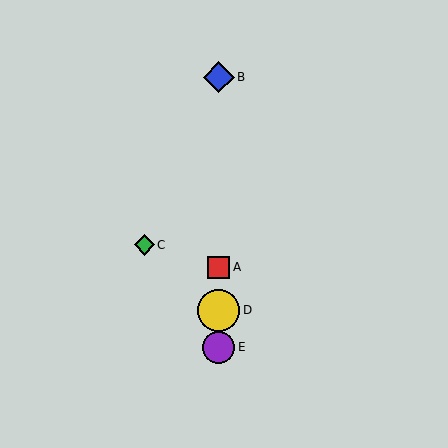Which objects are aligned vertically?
Objects A, B, D, E are aligned vertically.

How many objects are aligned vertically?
4 objects (A, B, D, E) are aligned vertically.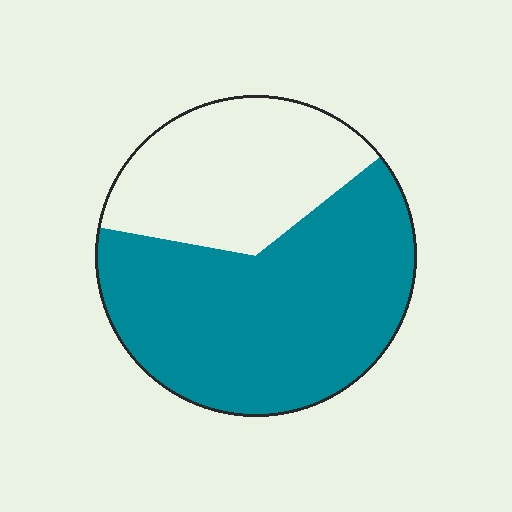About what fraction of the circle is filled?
About five eighths (5/8).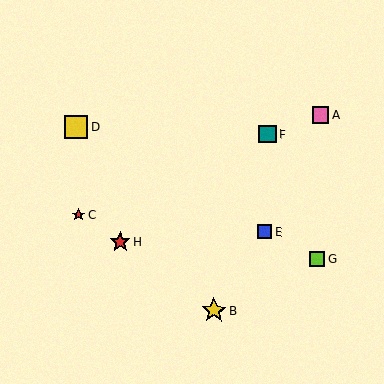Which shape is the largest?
The yellow star (labeled B) is the largest.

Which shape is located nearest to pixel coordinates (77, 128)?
The yellow square (labeled D) at (76, 127) is nearest to that location.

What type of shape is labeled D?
Shape D is a yellow square.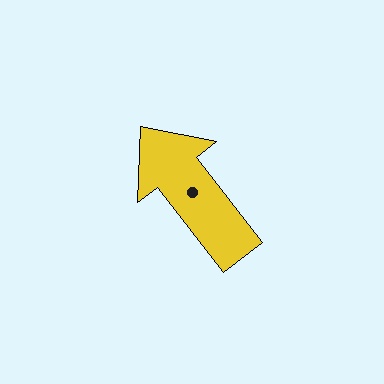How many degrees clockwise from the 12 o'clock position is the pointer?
Approximately 322 degrees.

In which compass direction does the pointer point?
Northwest.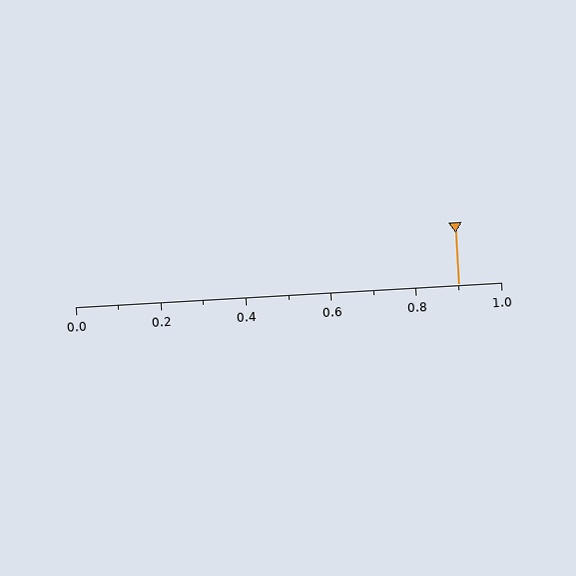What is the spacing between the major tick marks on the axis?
The major ticks are spaced 0.2 apart.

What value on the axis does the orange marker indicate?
The marker indicates approximately 0.9.